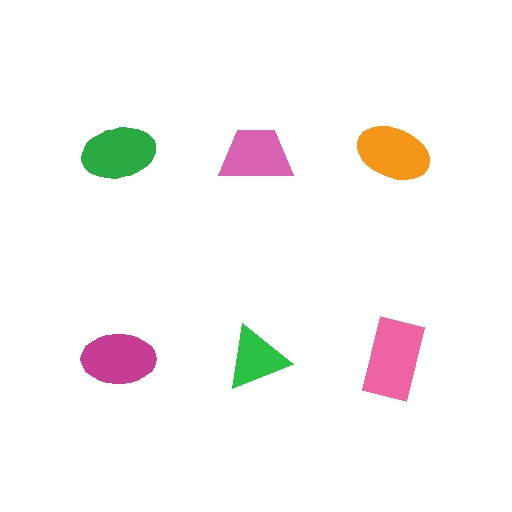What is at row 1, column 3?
An orange ellipse.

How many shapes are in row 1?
3 shapes.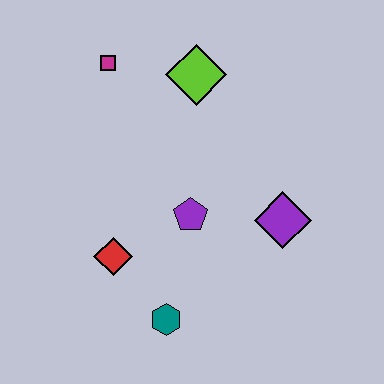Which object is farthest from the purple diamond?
The magenta square is farthest from the purple diamond.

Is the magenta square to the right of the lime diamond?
No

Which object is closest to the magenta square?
The lime diamond is closest to the magenta square.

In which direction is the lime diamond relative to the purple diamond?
The lime diamond is above the purple diamond.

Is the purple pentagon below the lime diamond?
Yes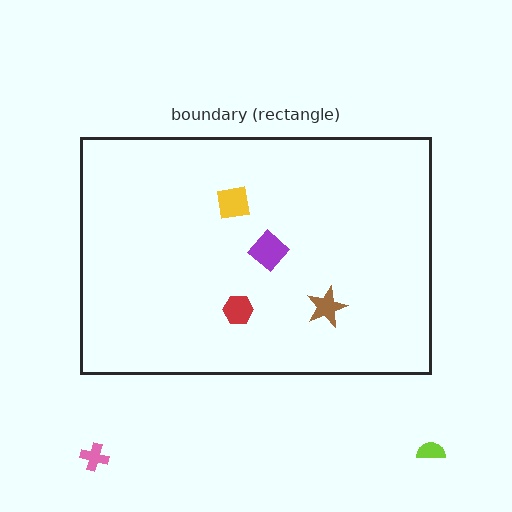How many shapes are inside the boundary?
4 inside, 2 outside.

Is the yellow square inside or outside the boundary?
Inside.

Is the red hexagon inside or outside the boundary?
Inside.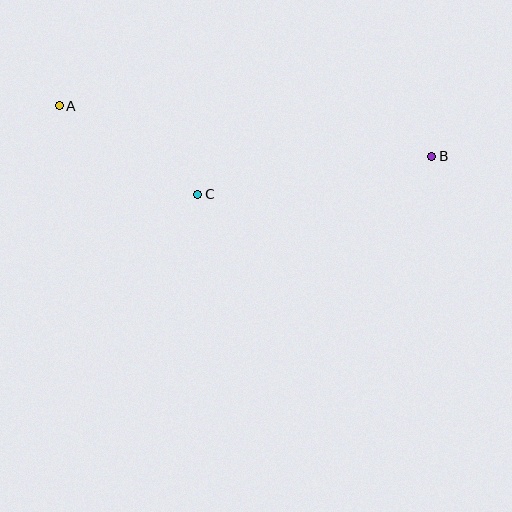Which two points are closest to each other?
Points A and C are closest to each other.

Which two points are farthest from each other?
Points A and B are farthest from each other.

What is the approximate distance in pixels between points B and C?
The distance between B and C is approximately 237 pixels.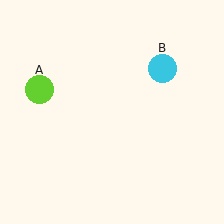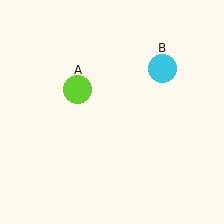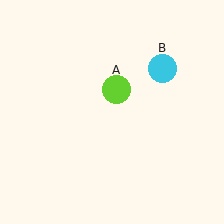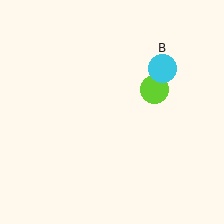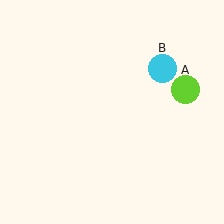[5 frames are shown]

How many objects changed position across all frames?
1 object changed position: lime circle (object A).